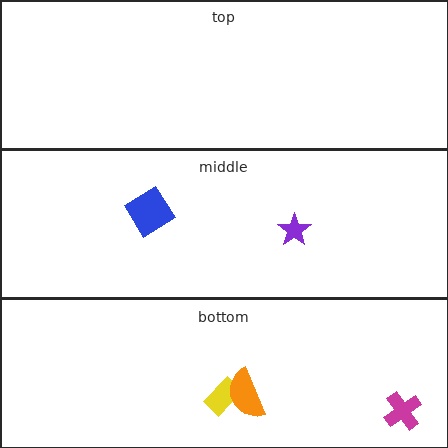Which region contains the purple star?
The middle region.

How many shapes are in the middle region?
2.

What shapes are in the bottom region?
The yellow rectangle, the magenta cross, the orange semicircle.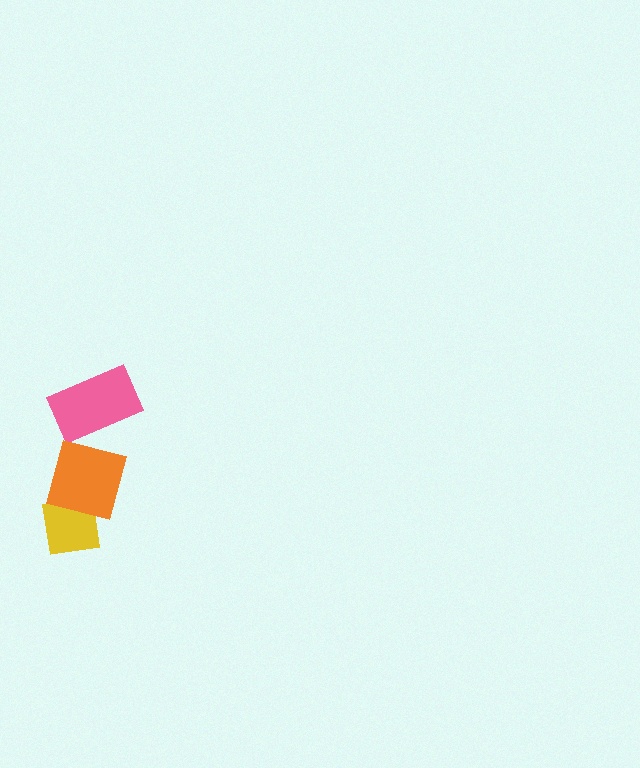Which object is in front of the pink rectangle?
The orange square is in front of the pink rectangle.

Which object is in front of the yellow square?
The orange square is in front of the yellow square.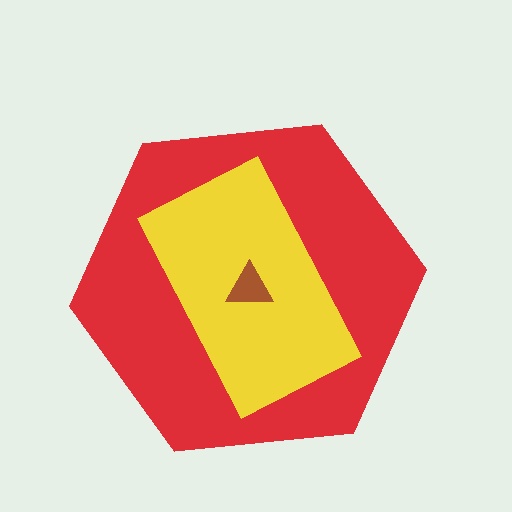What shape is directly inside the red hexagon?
The yellow rectangle.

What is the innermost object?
The brown triangle.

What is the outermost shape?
The red hexagon.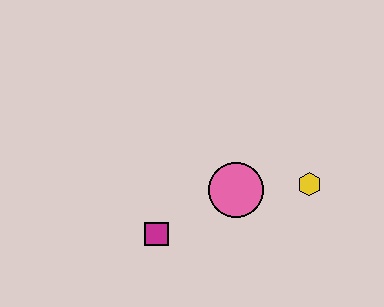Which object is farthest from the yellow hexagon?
The magenta square is farthest from the yellow hexagon.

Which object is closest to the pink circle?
The yellow hexagon is closest to the pink circle.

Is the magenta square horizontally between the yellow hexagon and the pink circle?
No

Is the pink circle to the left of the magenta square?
No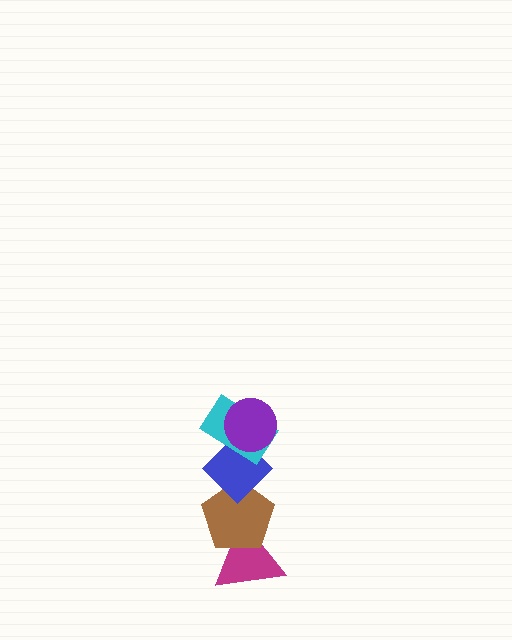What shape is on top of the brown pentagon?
The blue diamond is on top of the brown pentagon.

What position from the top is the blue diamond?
The blue diamond is 3rd from the top.